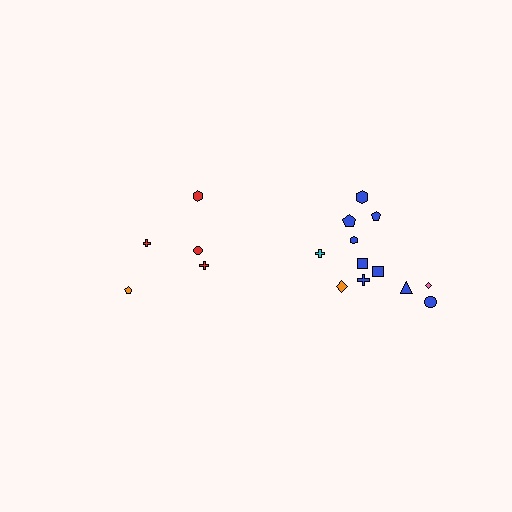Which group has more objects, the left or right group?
The right group.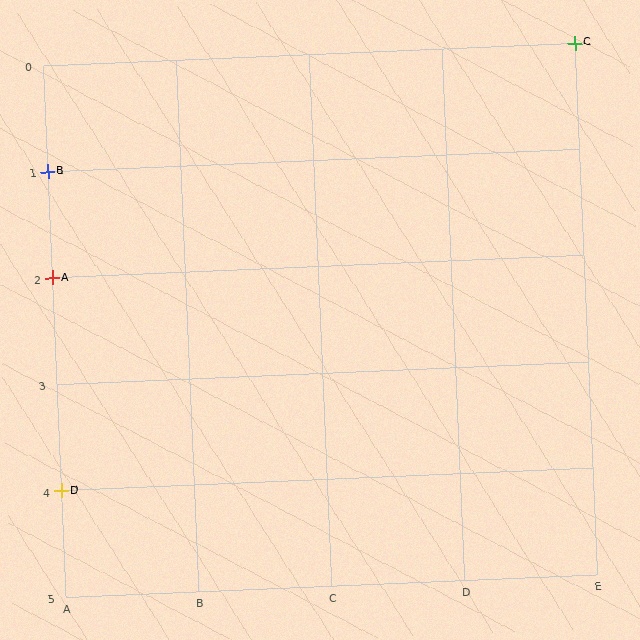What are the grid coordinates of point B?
Point B is at grid coordinates (A, 1).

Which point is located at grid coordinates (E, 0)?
Point C is at (E, 0).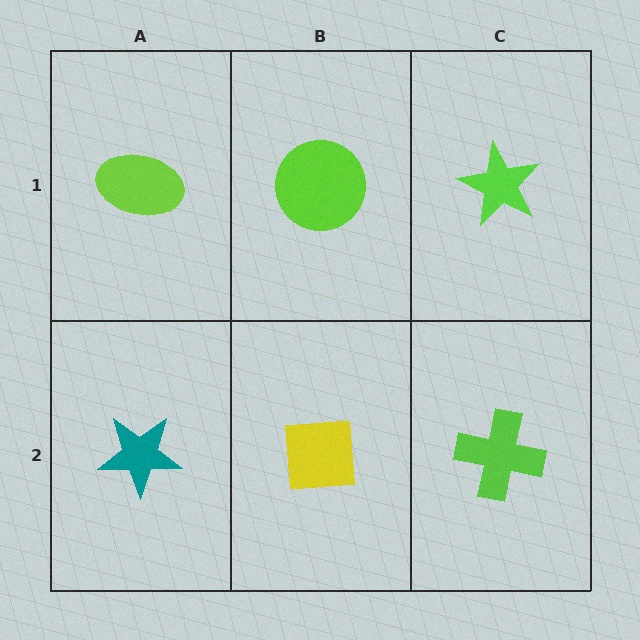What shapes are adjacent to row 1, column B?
A yellow square (row 2, column B), a lime ellipse (row 1, column A), a lime star (row 1, column C).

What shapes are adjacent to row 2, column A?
A lime ellipse (row 1, column A), a yellow square (row 2, column B).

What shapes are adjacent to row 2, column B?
A lime circle (row 1, column B), a teal star (row 2, column A), a lime cross (row 2, column C).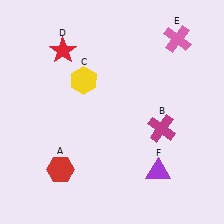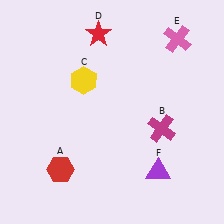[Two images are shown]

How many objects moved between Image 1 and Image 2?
1 object moved between the two images.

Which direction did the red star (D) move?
The red star (D) moved right.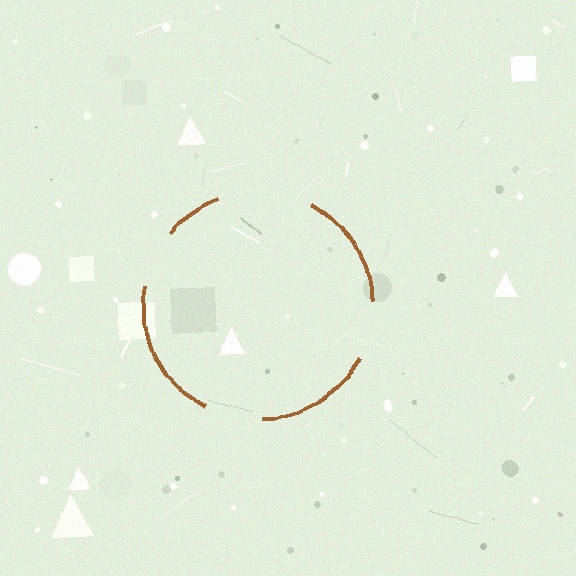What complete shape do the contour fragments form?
The contour fragments form a circle.